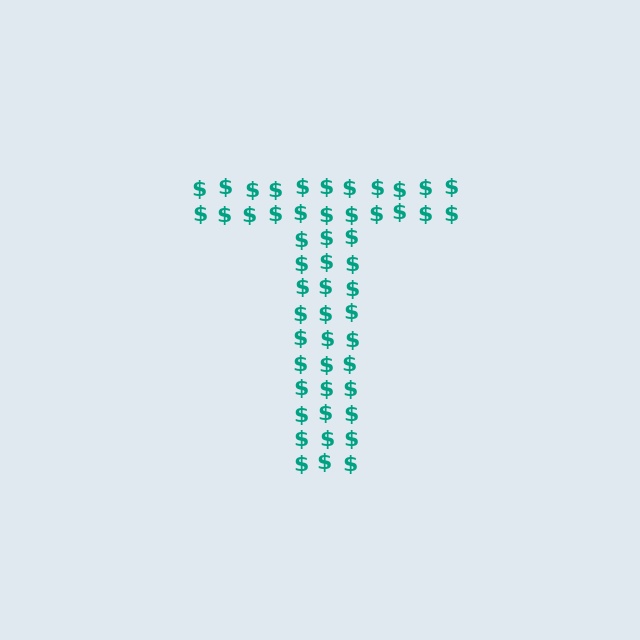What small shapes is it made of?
It is made of small dollar signs.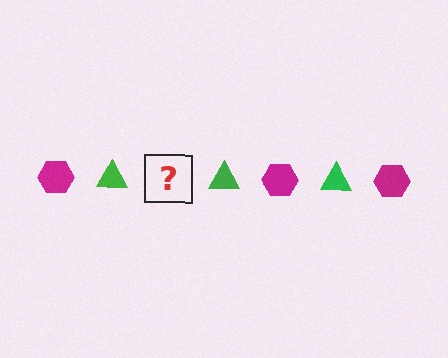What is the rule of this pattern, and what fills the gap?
The rule is that the pattern alternates between magenta hexagon and green triangle. The gap should be filled with a magenta hexagon.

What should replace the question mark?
The question mark should be replaced with a magenta hexagon.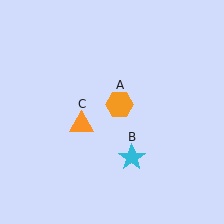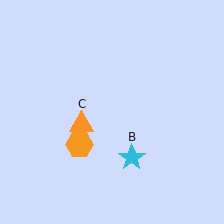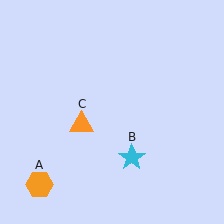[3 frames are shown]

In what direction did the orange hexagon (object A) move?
The orange hexagon (object A) moved down and to the left.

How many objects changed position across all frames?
1 object changed position: orange hexagon (object A).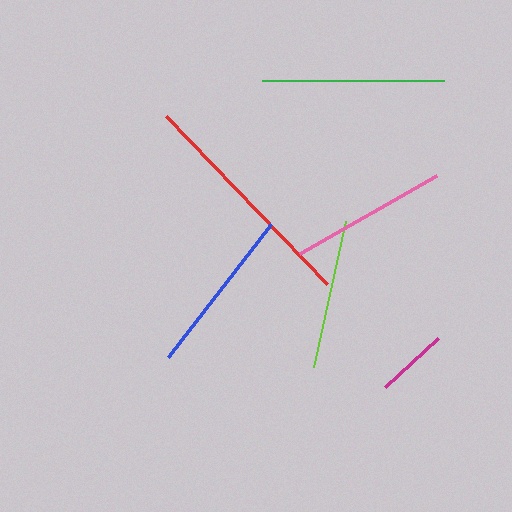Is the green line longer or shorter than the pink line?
The green line is longer than the pink line.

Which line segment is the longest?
The red line is the longest at approximately 233 pixels.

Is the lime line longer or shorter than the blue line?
The blue line is longer than the lime line.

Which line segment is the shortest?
The magenta line is the shortest at approximately 73 pixels.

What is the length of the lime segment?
The lime segment is approximately 149 pixels long.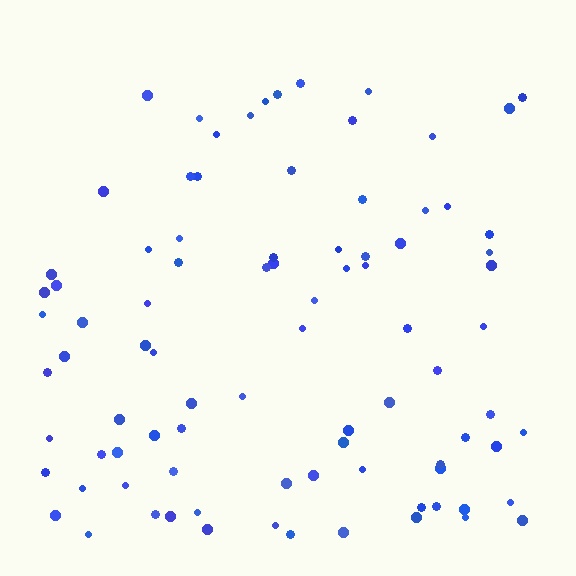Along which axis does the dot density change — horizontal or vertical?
Vertical.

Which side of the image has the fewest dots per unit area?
The top.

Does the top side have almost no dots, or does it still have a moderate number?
Still a moderate number, just noticeably fewer than the bottom.